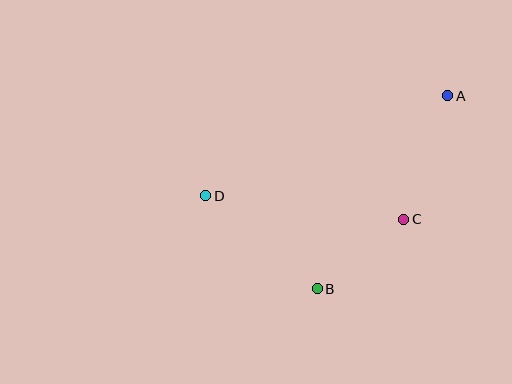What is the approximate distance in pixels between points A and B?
The distance between A and B is approximately 233 pixels.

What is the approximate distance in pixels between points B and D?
The distance between B and D is approximately 145 pixels.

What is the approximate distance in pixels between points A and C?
The distance between A and C is approximately 131 pixels.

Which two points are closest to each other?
Points B and C are closest to each other.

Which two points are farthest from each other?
Points A and D are farthest from each other.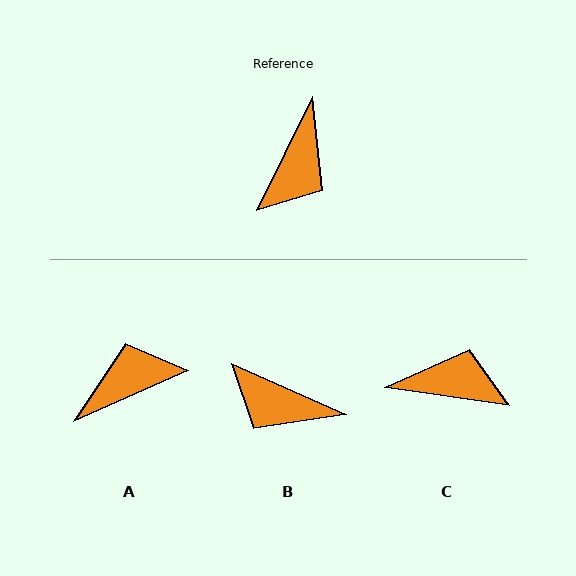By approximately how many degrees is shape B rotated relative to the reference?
Approximately 88 degrees clockwise.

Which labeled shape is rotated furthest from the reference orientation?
A, about 140 degrees away.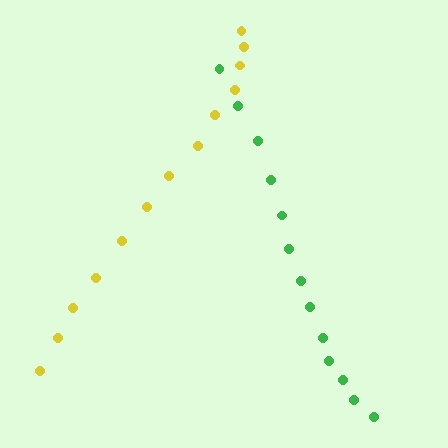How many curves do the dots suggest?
There are 2 distinct paths.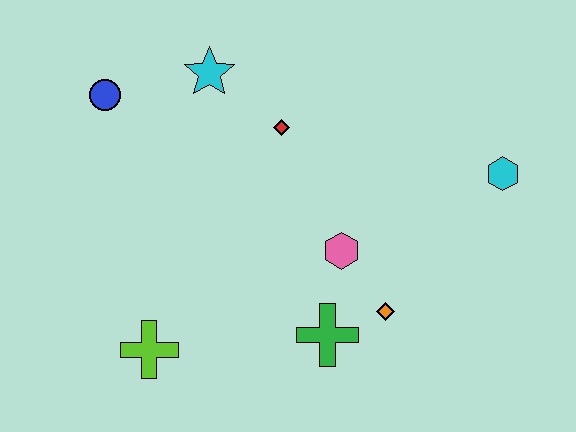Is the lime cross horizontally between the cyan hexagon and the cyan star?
No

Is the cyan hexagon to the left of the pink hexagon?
No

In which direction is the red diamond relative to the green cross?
The red diamond is above the green cross.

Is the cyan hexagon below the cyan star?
Yes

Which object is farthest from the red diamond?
The lime cross is farthest from the red diamond.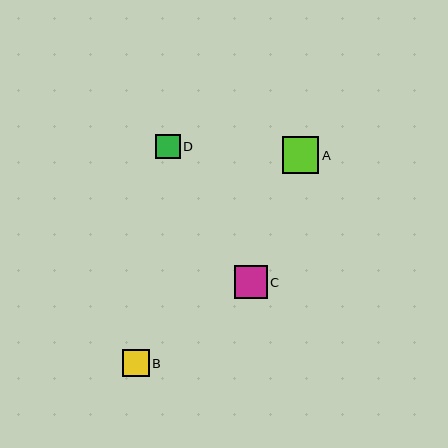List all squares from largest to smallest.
From largest to smallest: A, C, B, D.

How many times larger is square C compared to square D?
Square C is approximately 1.3 times the size of square D.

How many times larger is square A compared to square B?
Square A is approximately 1.4 times the size of square B.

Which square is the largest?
Square A is the largest with a size of approximately 37 pixels.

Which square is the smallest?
Square D is the smallest with a size of approximately 24 pixels.